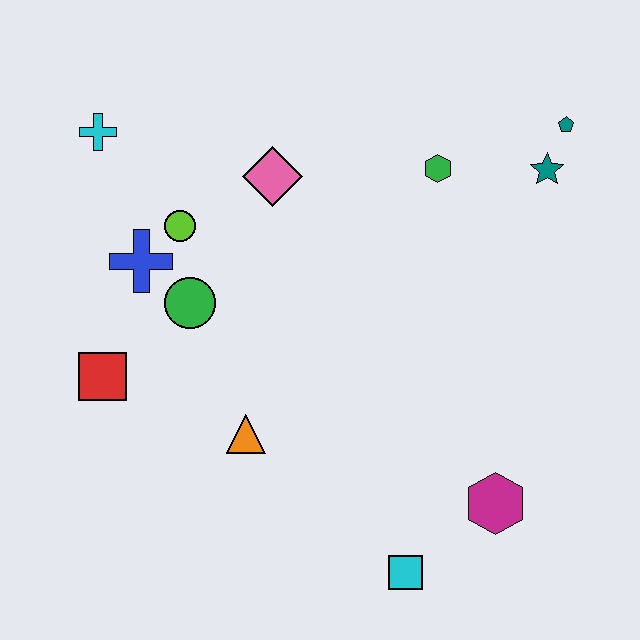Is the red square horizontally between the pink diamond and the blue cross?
No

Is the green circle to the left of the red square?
No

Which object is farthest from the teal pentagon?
The red square is farthest from the teal pentagon.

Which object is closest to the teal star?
The teal pentagon is closest to the teal star.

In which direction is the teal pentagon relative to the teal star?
The teal pentagon is above the teal star.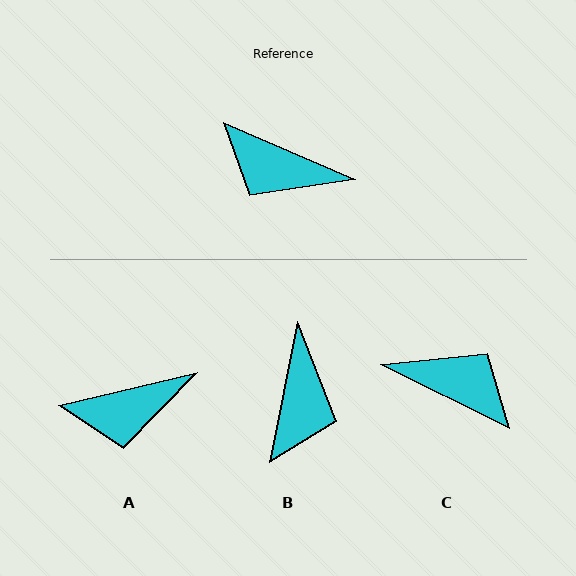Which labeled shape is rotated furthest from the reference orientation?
C, about 177 degrees away.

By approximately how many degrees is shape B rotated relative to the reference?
Approximately 102 degrees counter-clockwise.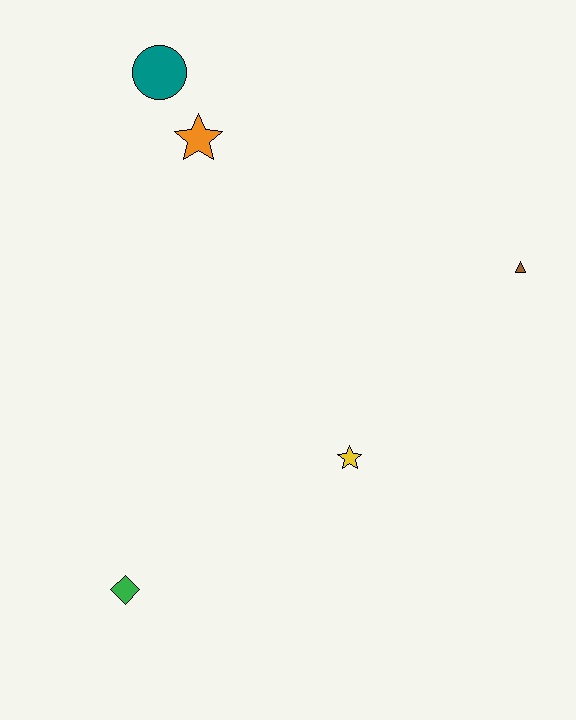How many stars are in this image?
There are 2 stars.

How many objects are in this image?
There are 5 objects.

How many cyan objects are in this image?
There are no cyan objects.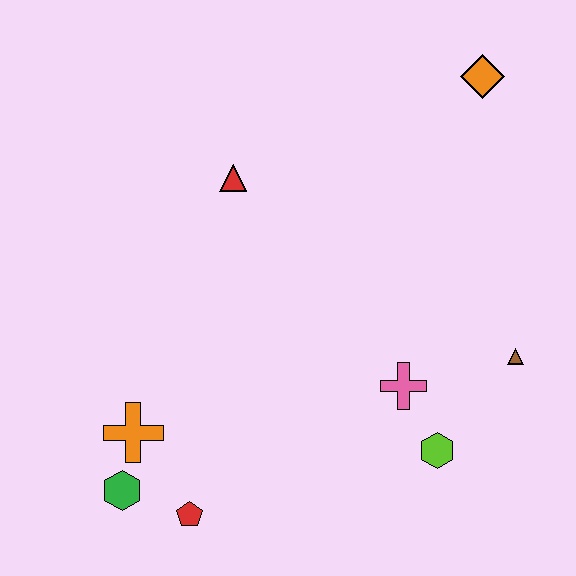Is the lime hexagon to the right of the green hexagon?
Yes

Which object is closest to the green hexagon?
The orange cross is closest to the green hexagon.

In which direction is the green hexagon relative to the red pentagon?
The green hexagon is to the left of the red pentagon.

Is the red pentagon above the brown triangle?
No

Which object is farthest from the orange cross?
The orange diamond is farthest from the orange cross.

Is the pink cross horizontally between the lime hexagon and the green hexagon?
Yes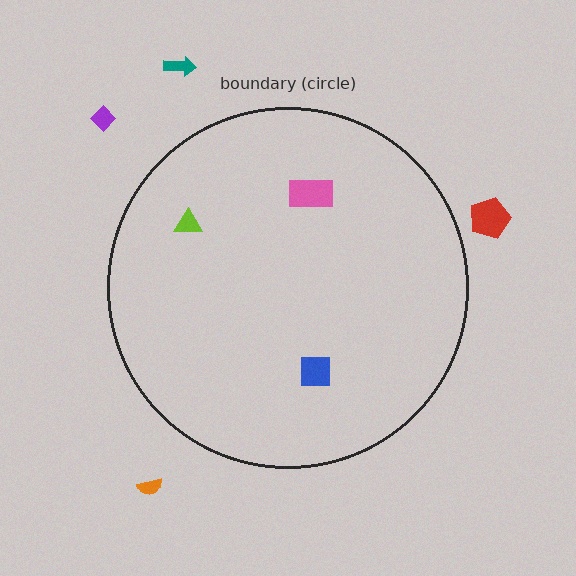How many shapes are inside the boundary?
3 inside, 4 outside.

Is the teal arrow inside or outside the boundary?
Outside.